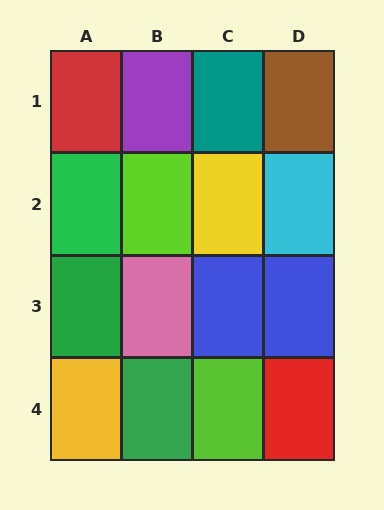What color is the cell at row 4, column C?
Lime.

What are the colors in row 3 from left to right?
Green, pink, blue, blue.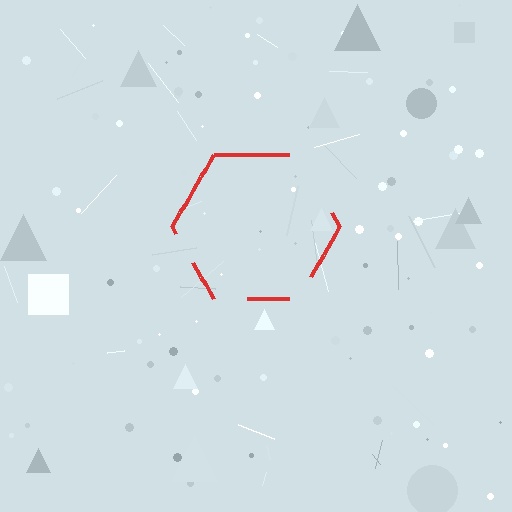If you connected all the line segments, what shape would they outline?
They would outline a hexagon.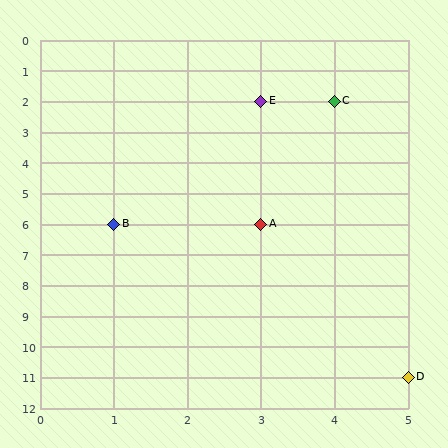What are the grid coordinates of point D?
Point D is at grid coordinates (5, 11).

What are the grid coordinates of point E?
Point E is at grid coordinates (3, 2).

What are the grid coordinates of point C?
Point C is at grid coordinates (4, 2).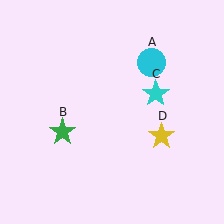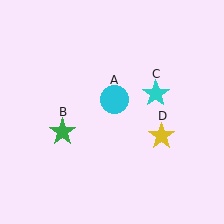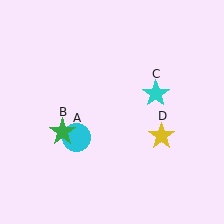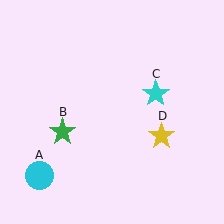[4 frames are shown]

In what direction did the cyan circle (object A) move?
The cyan circle (object A) moved down and to the left.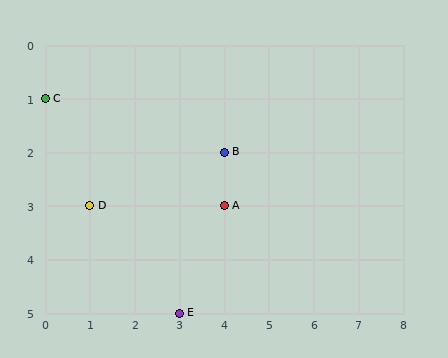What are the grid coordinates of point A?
Point A is at grid coordinates (4, 3).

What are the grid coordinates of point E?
Point E is at grid coordinates (3, 5).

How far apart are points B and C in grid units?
Points B and C are 4 columns and 1 row apart (about 4.1 grid units diagonally).